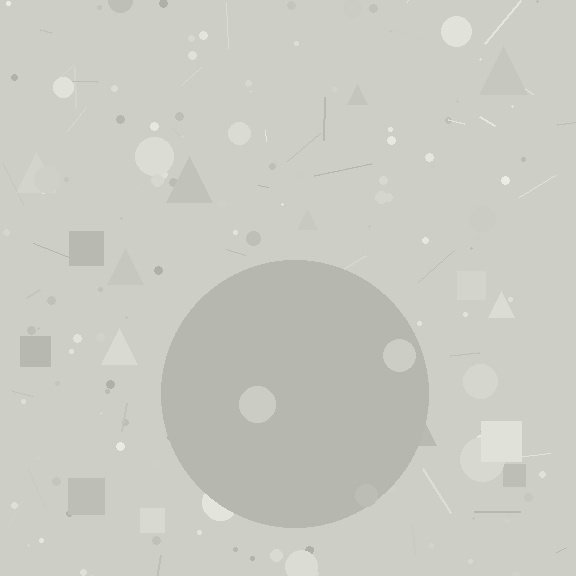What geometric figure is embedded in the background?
A circle is embedded in the background.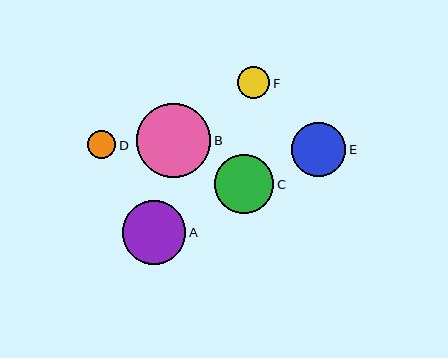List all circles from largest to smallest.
From largest to smallest: B, A, C, E, F, D.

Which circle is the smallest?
Circle D is the smallest with a size of approximately 29 pixels.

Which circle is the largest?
Circle B is the largest with a size of approximately 74 pixels.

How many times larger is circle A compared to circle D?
Circle A is approximately 2.2 times the size of circle D.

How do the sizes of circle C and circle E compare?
Circle C and circle E are approximately the same size.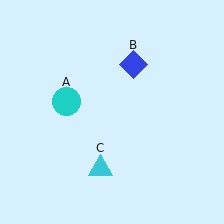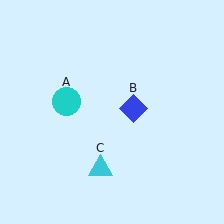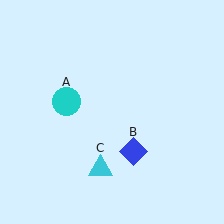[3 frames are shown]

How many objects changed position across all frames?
1 object changed position: blue diamond (object B).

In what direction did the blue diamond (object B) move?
The blue diamond (object B) moved down.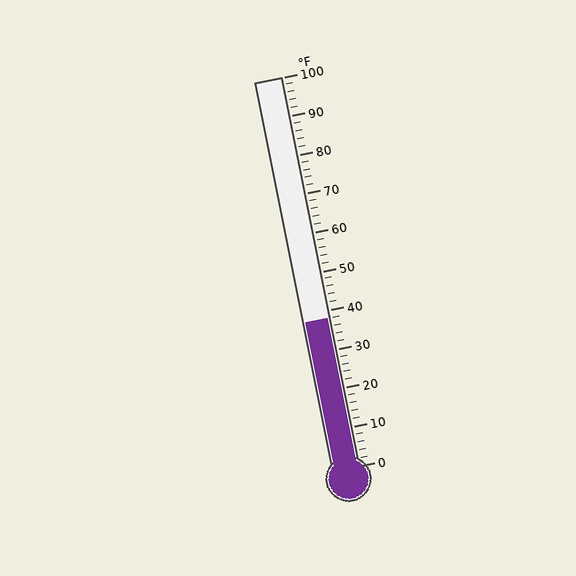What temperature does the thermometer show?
The thermometer shows approximately 38°F.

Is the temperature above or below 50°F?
The temperature is below 50°F.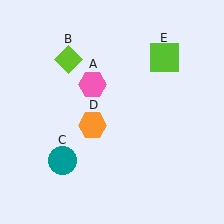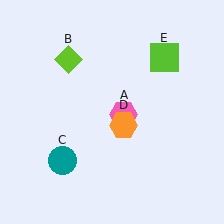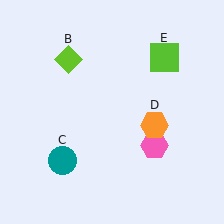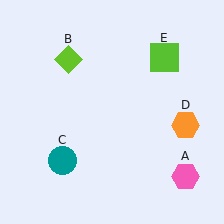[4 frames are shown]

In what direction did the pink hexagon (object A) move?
The pink hexagon (object A) moved down and to the right.